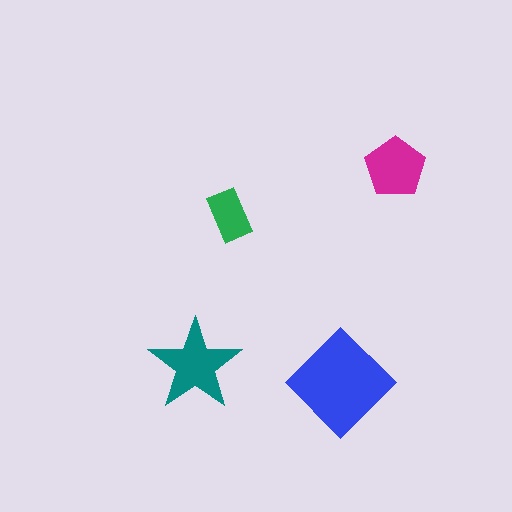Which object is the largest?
The blue diamond.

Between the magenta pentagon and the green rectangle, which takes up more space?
The magenta pentagon.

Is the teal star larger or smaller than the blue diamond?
Smaller.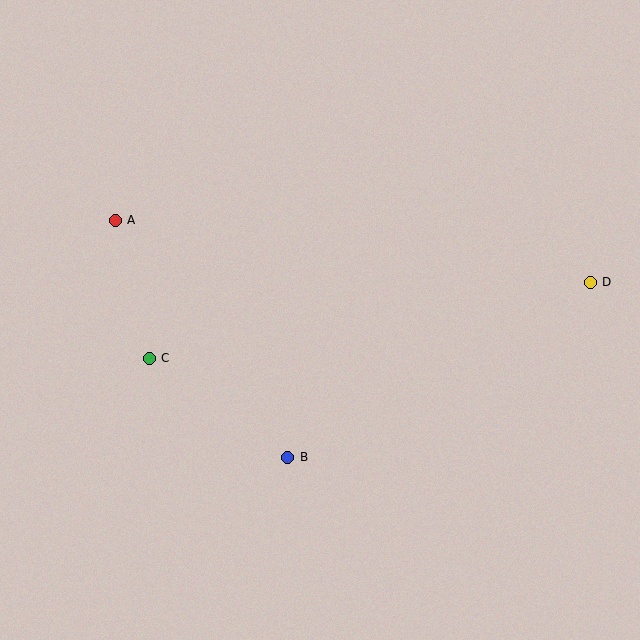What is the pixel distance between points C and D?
The distance between C and D is 447 pixels.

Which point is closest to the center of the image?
Point B at (288, 457) is closest to the center.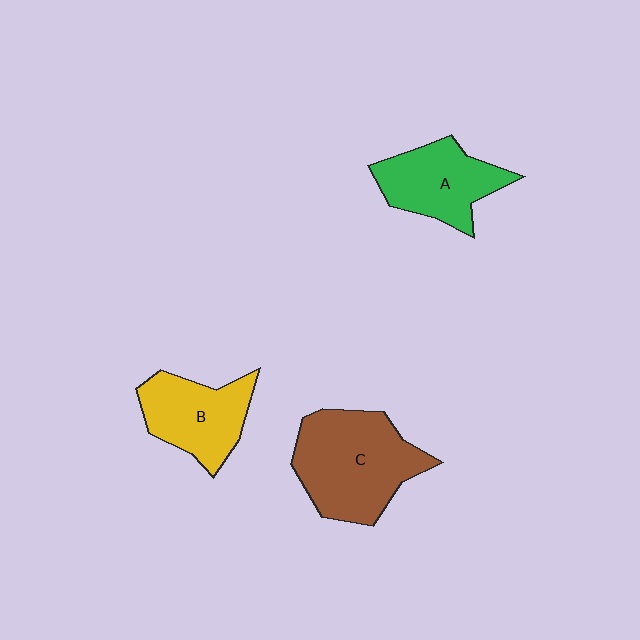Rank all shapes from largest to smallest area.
From largest to smallest: C (brown), A (green), B (yellow).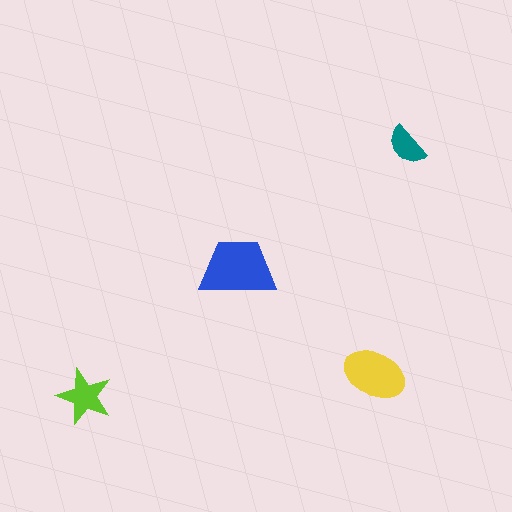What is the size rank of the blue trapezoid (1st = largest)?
1st.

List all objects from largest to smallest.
The blue trapezoid, the yellow ellipse, the lime star, the teal semicircle.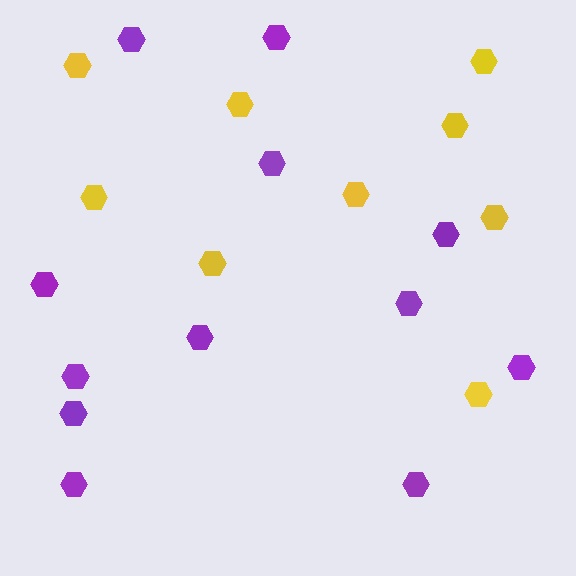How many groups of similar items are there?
There are 2 groups: one group of yellow hexagons (9) and one group of purple hexagons (12).